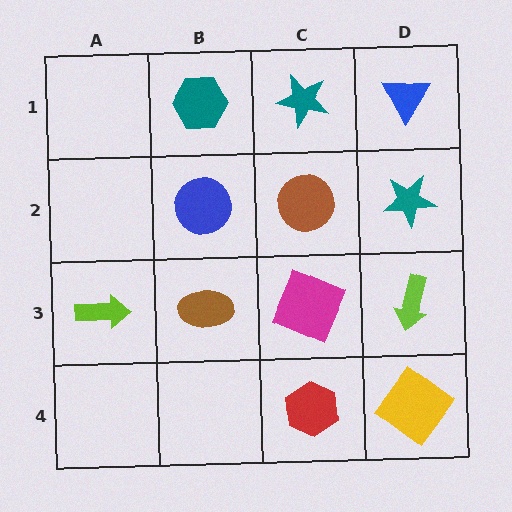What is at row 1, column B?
A teal hexagon.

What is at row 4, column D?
A yellow diamond.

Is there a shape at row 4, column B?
No, that cell is empty.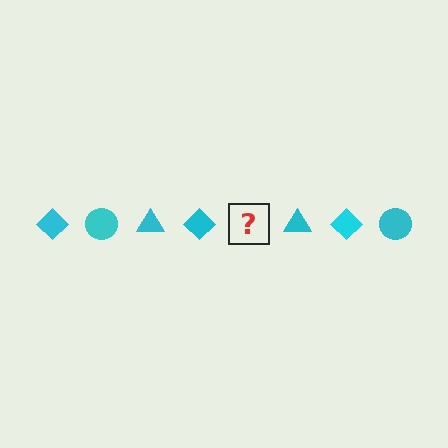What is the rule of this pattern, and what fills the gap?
The rule is that the pattern cycles through diamond, circle, triangle shapes in cyan. The gap should be filled with a cyan circle.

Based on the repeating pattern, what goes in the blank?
The blank should be a cyan circle.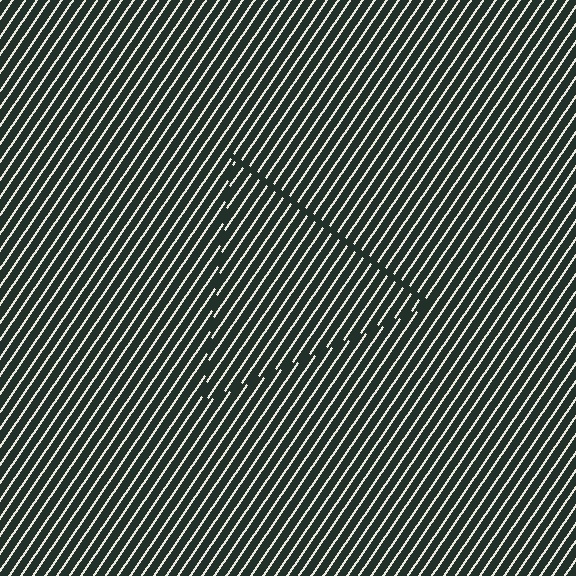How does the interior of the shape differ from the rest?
The interior of the shape contains the same grating, shifted by half a period — the contour is defined by the phase discontinuity where line-ends from the inner and outer gratings abut.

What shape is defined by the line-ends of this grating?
An illusory triangle. The interior of the shape contains the same grating, shifted by half a period — the contour is defined by the phase discontinuity where line-ends from the inner and outer gratings abut.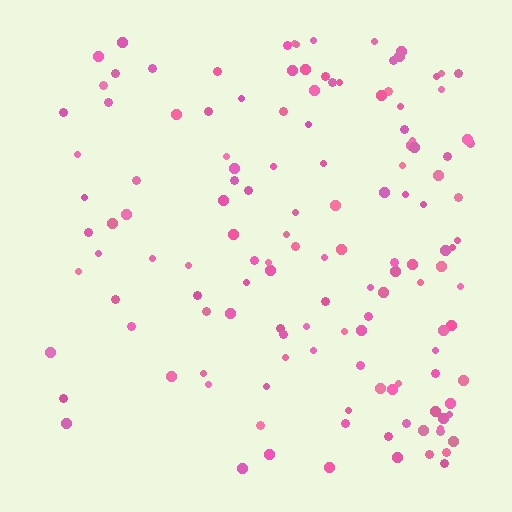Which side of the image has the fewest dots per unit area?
The left.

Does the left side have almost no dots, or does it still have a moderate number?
Still a moderate number, just noticeably fewer than the right.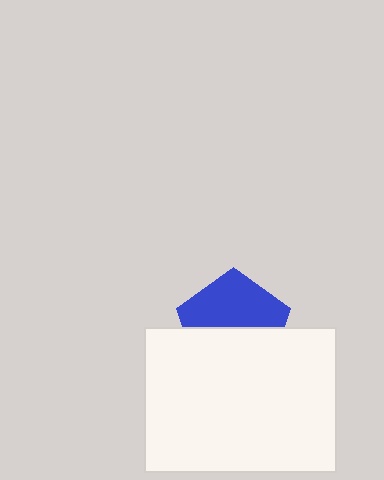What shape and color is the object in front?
The object in front is a white rectangle.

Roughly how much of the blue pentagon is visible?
About half of it is visible (roughly 52%).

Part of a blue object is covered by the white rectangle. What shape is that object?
It is a pentagon.